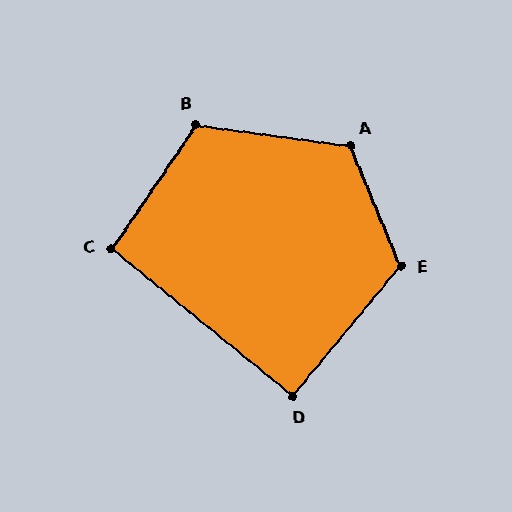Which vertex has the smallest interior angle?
D, at approximately 91 degrees.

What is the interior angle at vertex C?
Approximately 95 degrees (approximately right).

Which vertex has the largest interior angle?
A, at approximately 121 degrees.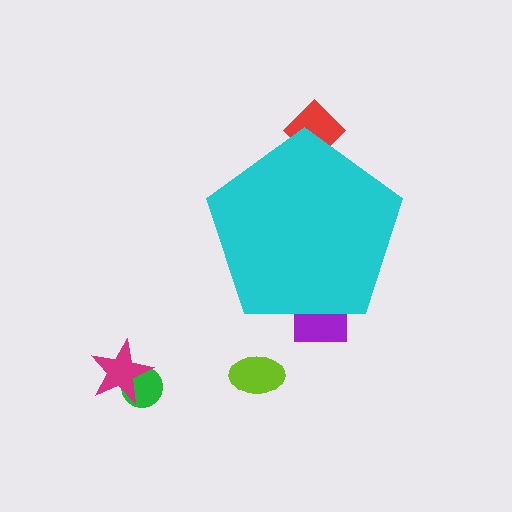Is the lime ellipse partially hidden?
No, the lime ellipse is fully visible.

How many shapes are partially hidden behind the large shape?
2 shapes are partially hidden.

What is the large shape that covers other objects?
A cyan pentagon.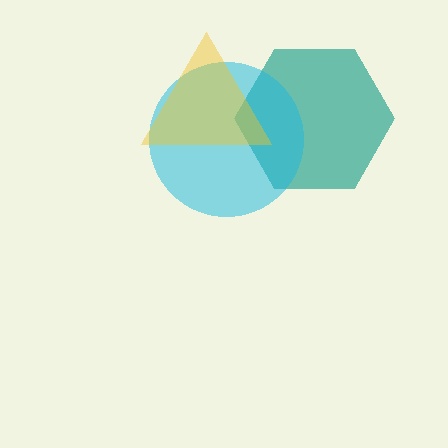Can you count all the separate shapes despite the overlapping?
Yes, there are 3 separate shapes.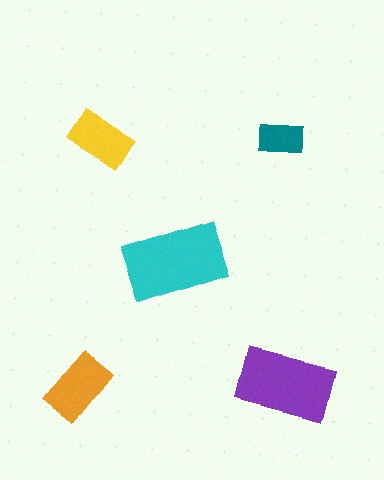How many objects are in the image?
There are 5 objects in the image.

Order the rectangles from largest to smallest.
the cyan one, the purple one, the orange one, the yellow one, the teal one.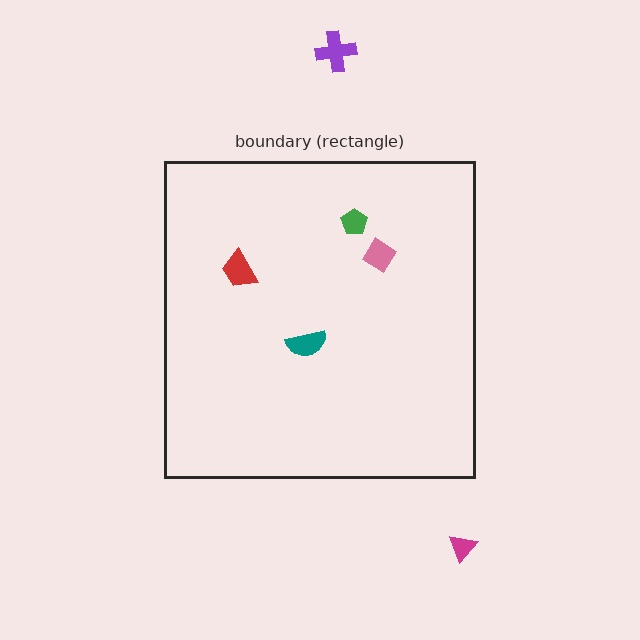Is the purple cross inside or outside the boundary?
Outside.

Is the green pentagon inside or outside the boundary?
Inside.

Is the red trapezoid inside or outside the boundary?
Inside.